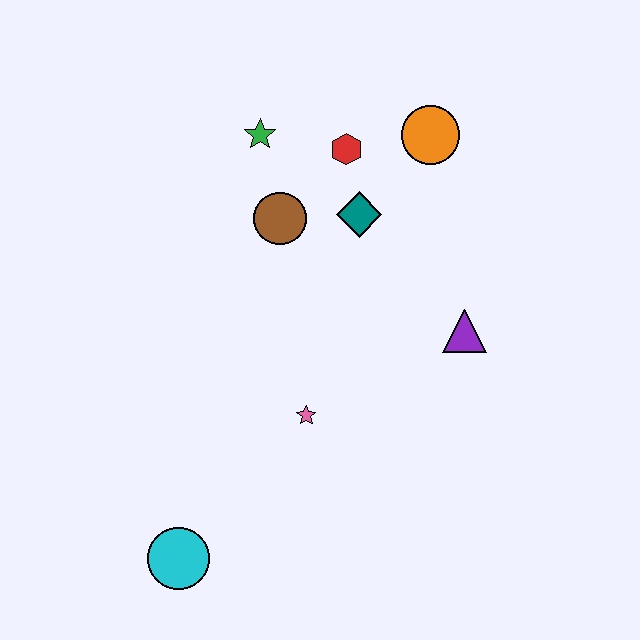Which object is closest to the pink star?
The purple triangle is closest to the pink star.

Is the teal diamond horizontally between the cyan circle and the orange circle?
Yes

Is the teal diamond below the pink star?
No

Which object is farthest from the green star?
The cyan circle is farthest from the green star.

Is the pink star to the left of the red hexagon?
Yes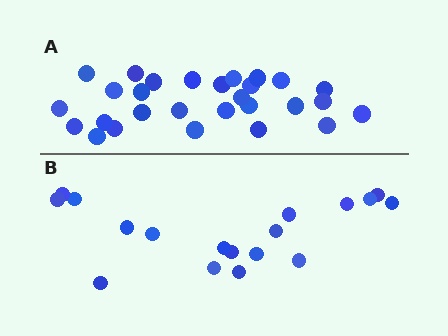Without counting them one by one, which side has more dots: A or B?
Region A (the top region) has more dots.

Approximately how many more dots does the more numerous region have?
Region A has roughly 10 or so more dots than region B.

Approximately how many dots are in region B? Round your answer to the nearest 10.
About 20 dots. (The exact count is 18, which rounds to 20.)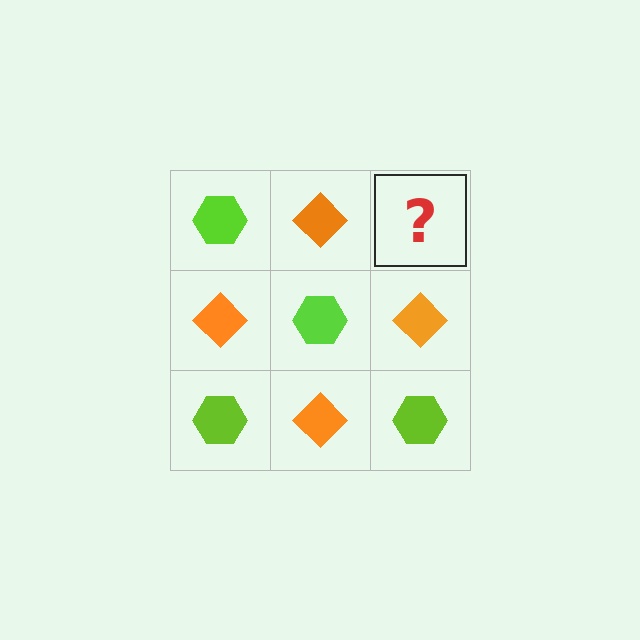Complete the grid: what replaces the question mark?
The question mark should be replaced with a lime hexagon.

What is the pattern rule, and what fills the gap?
The rule is that it alternates lime hexagon and orange diamond in a checkerboard pattern. The gap should be filled with a lime hexagon.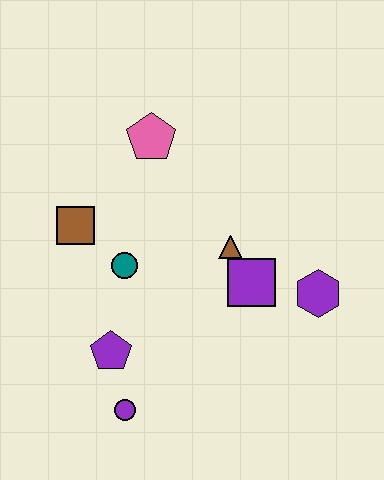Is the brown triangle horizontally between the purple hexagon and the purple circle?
Yes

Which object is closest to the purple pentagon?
The purple circle is closest to the purple pentagon.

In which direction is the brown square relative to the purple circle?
The brown square is above the purple circle.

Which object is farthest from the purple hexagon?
The brown square is farthest from the purple hexagon.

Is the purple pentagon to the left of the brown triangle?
Yes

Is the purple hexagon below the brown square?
Yes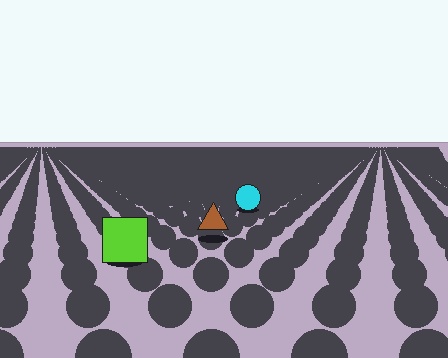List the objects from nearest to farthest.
From nearest to farthest: the lime square, the brown triangle, the cyan circle.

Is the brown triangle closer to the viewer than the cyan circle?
Yes. The brown triangle is closer — you can tell from the texture gradient: the ground texture is coarser near it.